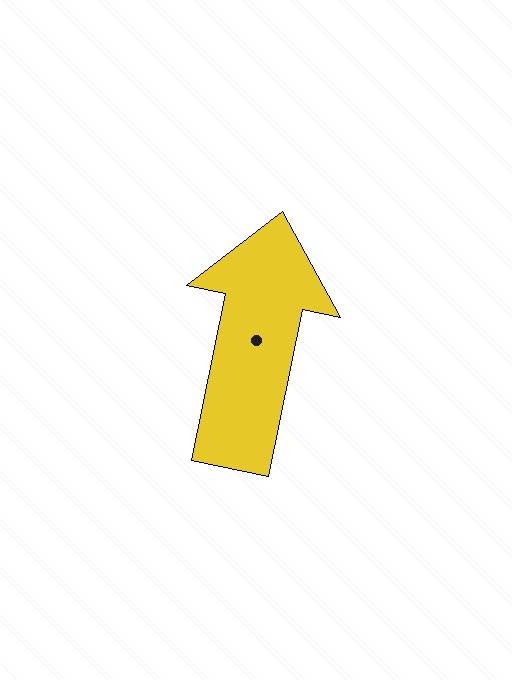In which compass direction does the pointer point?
North.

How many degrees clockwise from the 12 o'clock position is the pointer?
Approximately 12 degrees.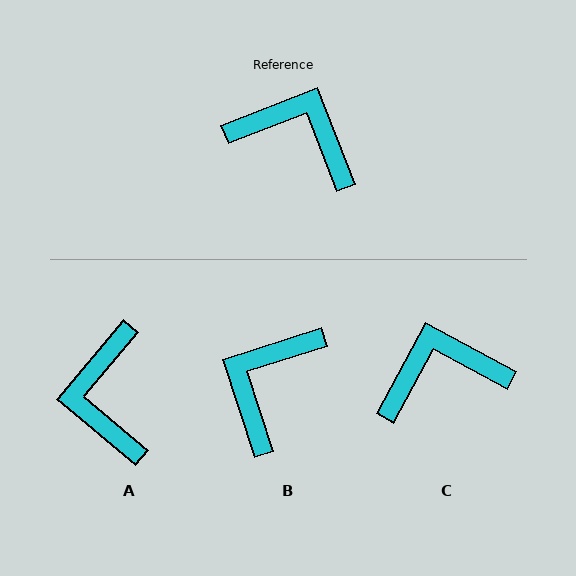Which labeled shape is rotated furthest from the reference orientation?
A, about 119 degrees away.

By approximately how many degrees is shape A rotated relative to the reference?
Approximately 119 degrees counter-clockwise.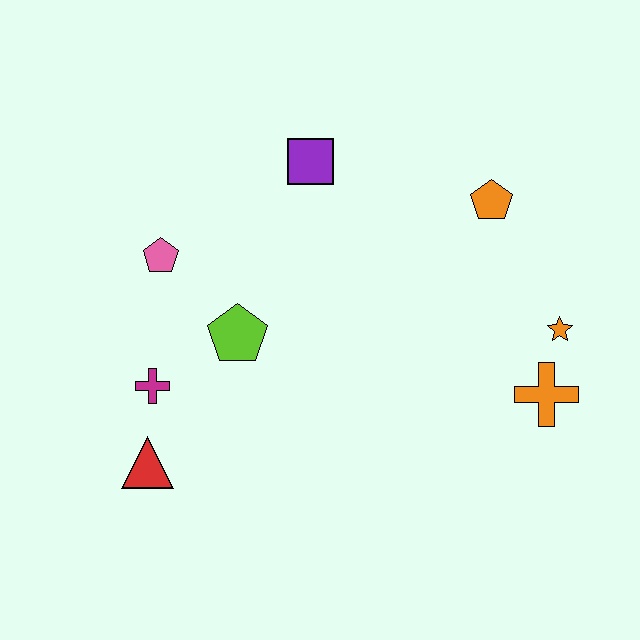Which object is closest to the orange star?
The orange cross is closest to the orange star.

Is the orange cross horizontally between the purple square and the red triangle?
No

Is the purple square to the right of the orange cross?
No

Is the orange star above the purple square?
No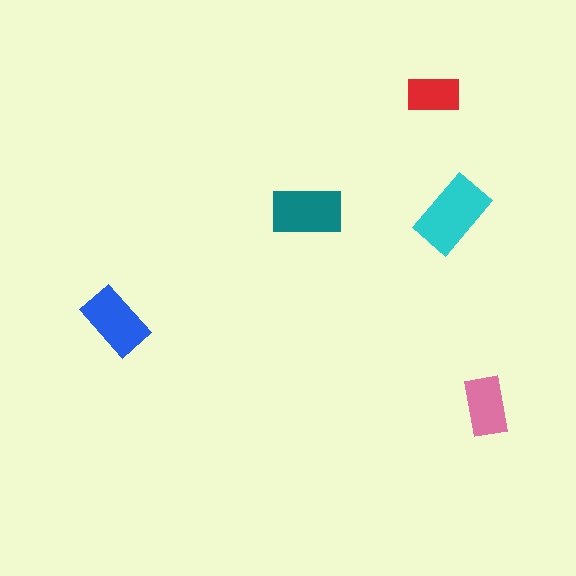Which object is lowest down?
The pink rectangle is bottommost.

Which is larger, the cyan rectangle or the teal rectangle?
The cyan one.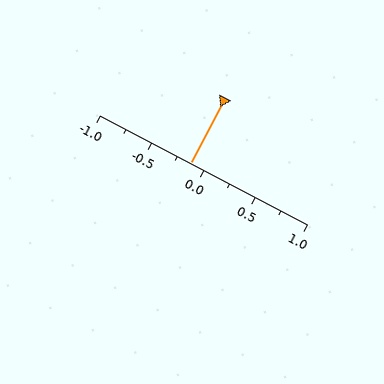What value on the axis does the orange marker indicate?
The marker indicates approximately -0.12.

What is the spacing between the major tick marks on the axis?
The major ticks are spaced 0.5 apart.